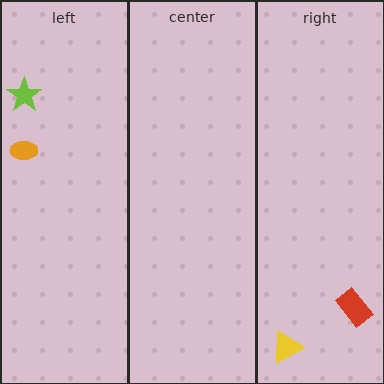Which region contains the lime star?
The left region.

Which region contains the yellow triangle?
The right region.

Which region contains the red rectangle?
The right region.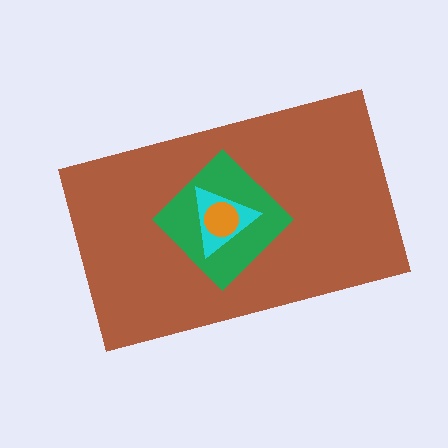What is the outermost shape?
The brown rectangle.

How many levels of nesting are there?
4.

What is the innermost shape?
The orange circle.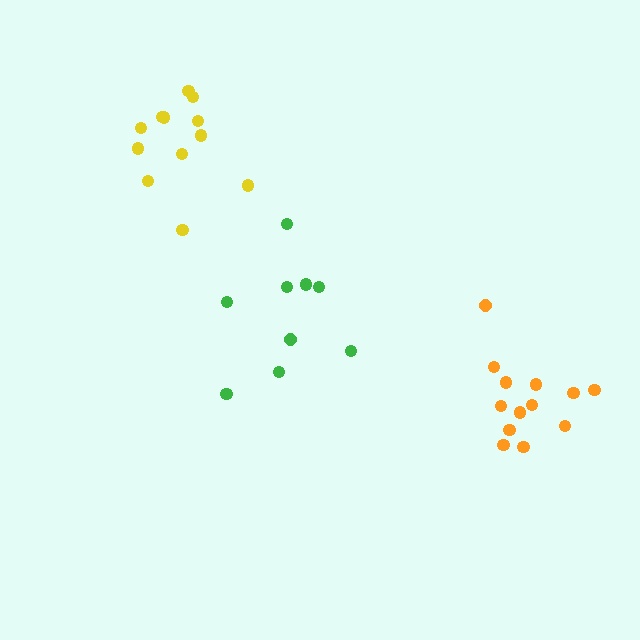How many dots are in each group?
Group 1: 13 dots, Group 2: 9 dots, Group 3: 12 dots (34 total).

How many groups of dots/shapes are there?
There are 3 groups.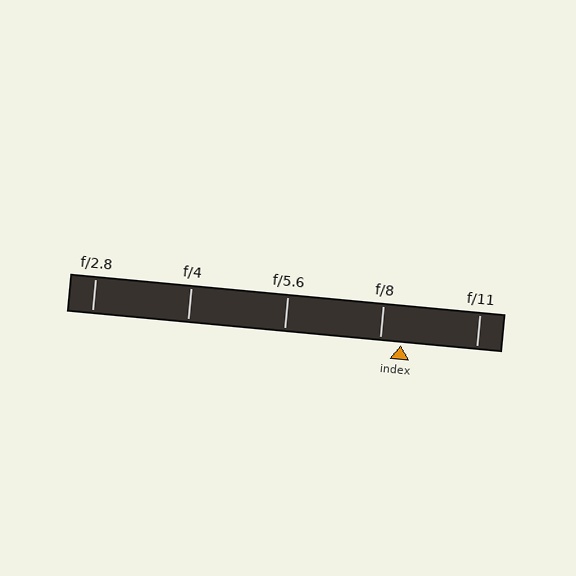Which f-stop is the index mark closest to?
The index mark is closest to f/8.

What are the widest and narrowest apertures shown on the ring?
The widest aperture shown is f/2.8 and the narrowest is f/11.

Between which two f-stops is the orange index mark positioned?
The index mark is between f/8 and f/11.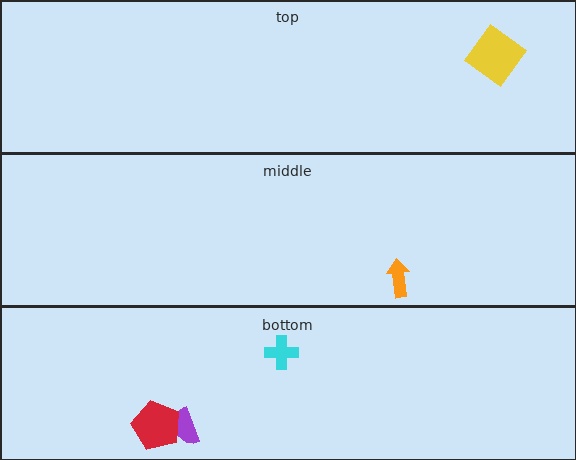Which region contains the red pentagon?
The bottom region.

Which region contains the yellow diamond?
The top region.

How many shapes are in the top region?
1.